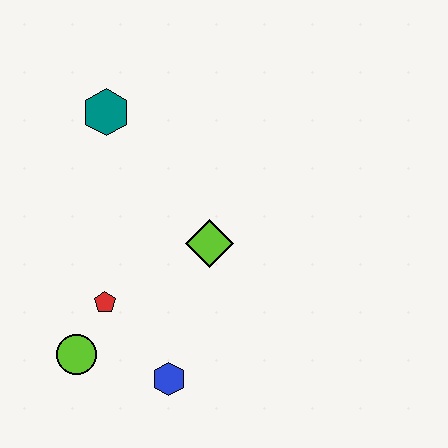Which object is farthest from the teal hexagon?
The blue hexagon is farthest from the teal hexagon.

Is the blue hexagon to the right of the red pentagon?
Yes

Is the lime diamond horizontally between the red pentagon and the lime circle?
No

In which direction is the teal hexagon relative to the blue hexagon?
The teal hexagon is above the blue hexagon.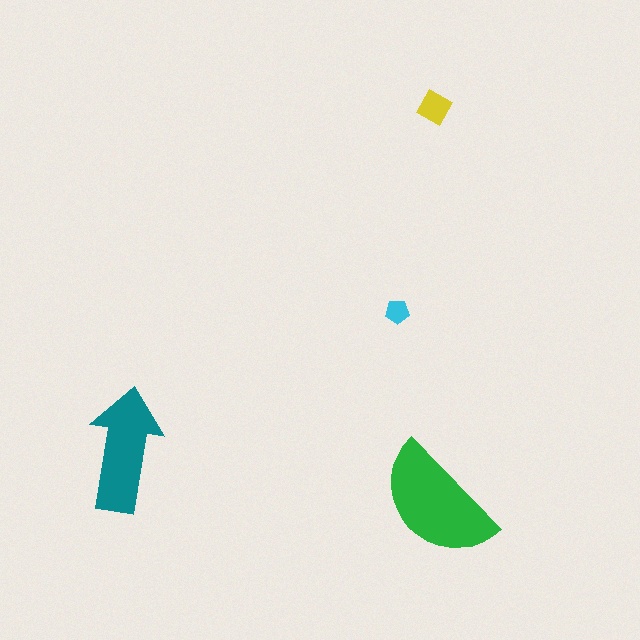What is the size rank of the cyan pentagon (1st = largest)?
4th.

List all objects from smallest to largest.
The cyan pentagon, the yellow diamond, the teal arrow, the green semicircle.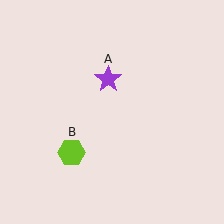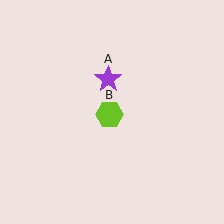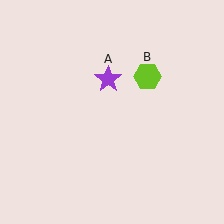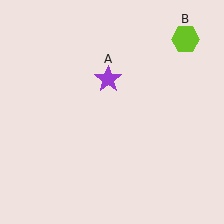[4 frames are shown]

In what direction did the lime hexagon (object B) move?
The lime hexagon (object B) moved up and to the right.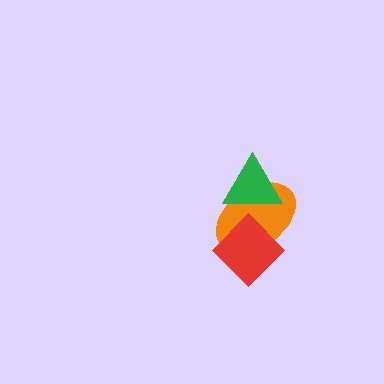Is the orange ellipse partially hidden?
Yes, it is partially covered by another shape.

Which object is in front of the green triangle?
The red diamond is in front of the green triangle.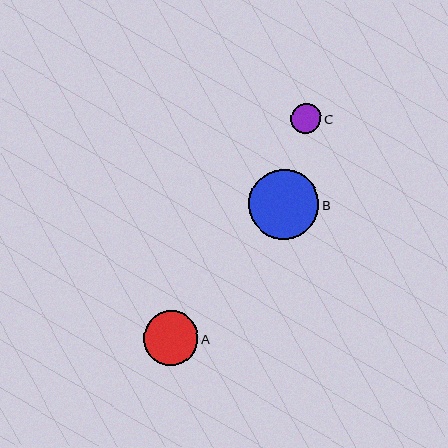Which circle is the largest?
Circle B is the largest with a size of approximately 70 pixels.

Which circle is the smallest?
Circle C is the smallest with a size of approximately 30 pixels.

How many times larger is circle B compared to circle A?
Circle B is approximately 1.3 times the size of circle A.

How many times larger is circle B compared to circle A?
Circle B is approximately 1.3 times the size of circle A.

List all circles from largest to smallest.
From largest to smallest: B, A, C.